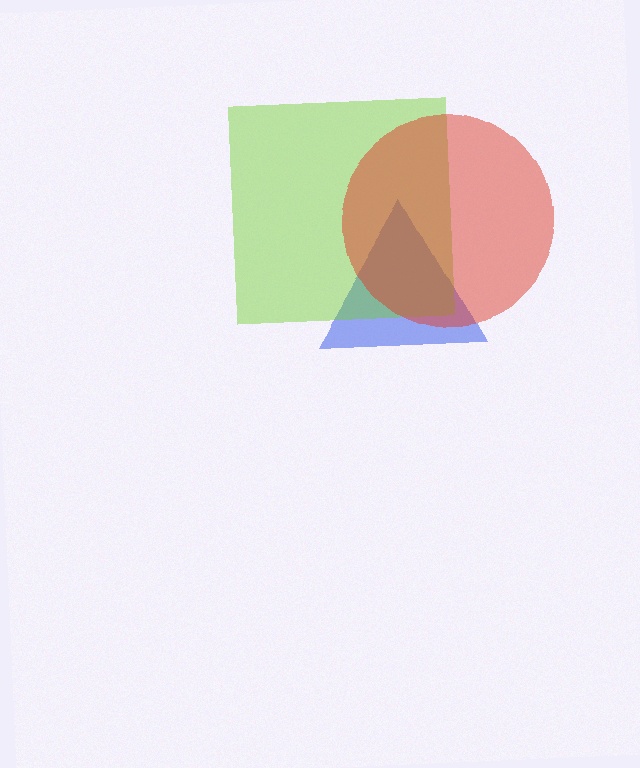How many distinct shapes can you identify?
There are 3 distinct shapes: a blue triangle, a lime square, a red circle.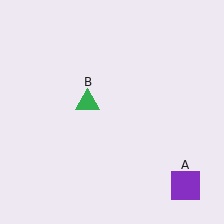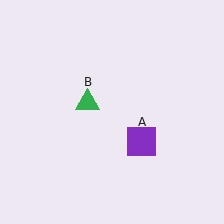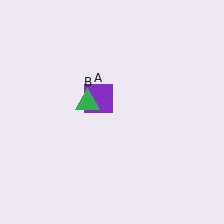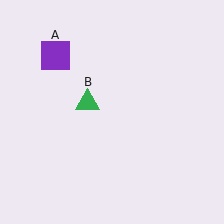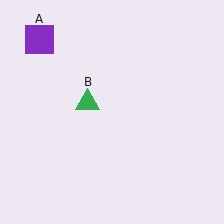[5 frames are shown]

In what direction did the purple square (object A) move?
The purple square (object A) moved up and to the left.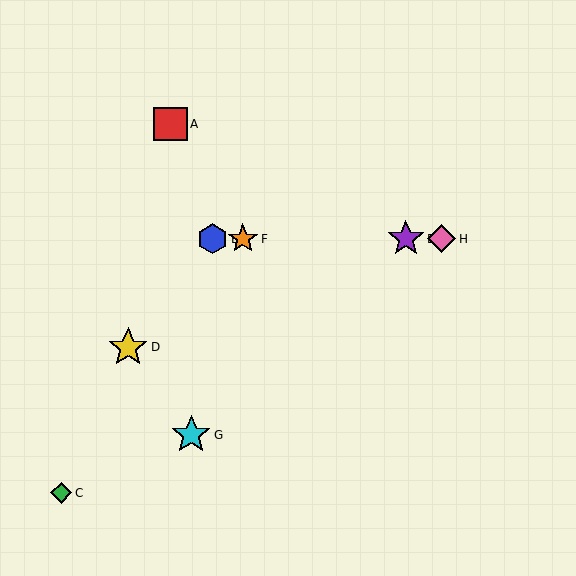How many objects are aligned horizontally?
4 objects (B, E, F, H) are aligned horizontally.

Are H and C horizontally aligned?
No, H is at y≈239 and C is at y≈493.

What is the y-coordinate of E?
Object E is at y≈239.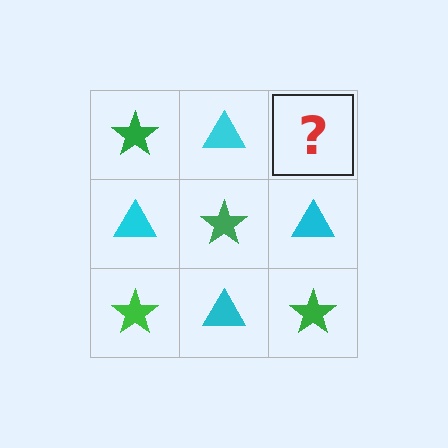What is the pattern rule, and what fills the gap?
The rule is that it alternates green star and cyan triangle in a checkerboard pattern. The gap should be filled with a green star.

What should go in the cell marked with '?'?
The missing cell should contain a green star.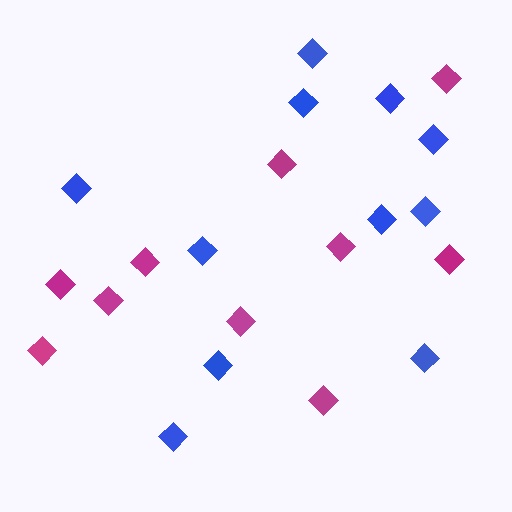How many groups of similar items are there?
There are 2 groups: one group of blue diamonds (11) and one group of magenta diamonds (10).